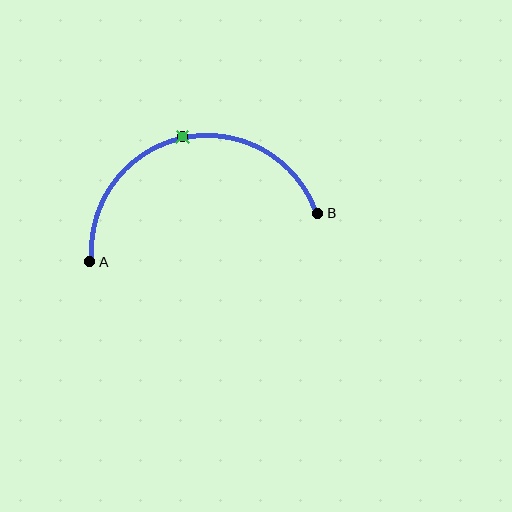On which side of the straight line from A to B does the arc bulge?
The arc bulges above the straight line connecting A and B.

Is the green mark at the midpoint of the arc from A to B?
Yes. The green mark lies on the arc at equal arc-length from both A and B — it is the arc midpoint.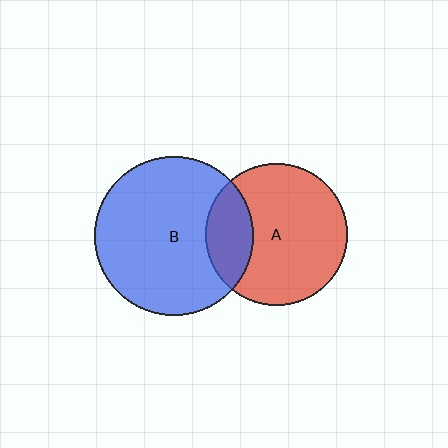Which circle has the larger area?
Circle B (blue).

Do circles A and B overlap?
Yes.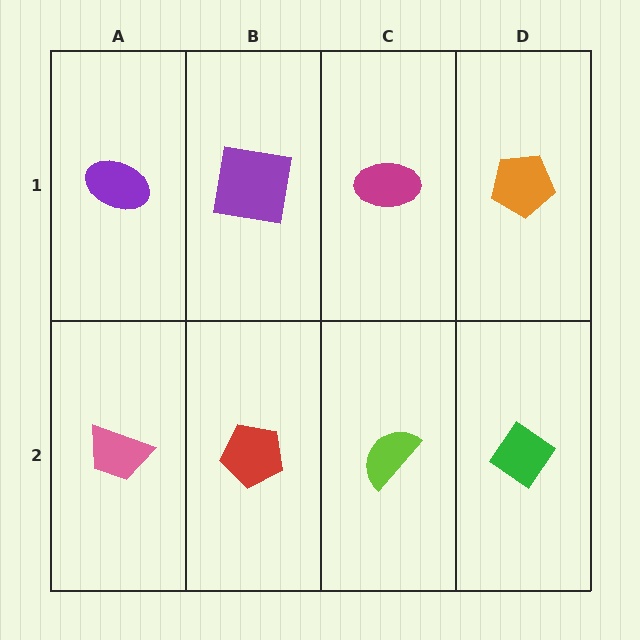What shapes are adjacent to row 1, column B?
A red pentagon (row 2, column B), a purple ellipse (row 1, column A), a magenta ellipse (row 1, column C).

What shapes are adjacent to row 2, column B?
A purple square (row 1, column B), a pink trapezoid (row 2, column A), a lime semicircle (row 2, column C).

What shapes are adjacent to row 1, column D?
A green diamond (row 2, column D), a magenta ellipse (row 1, column C).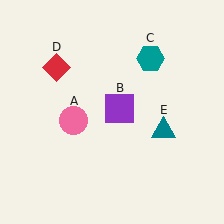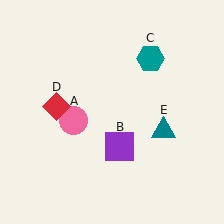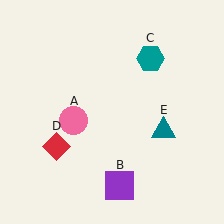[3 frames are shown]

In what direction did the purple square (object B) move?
The purple square (object B) moved down.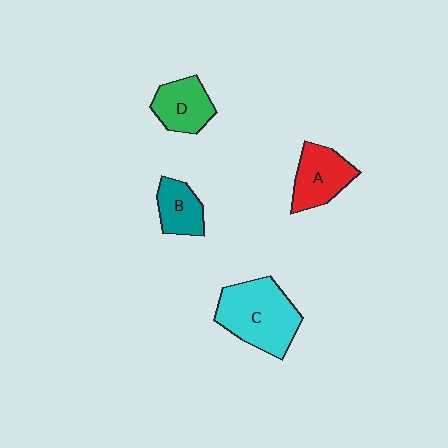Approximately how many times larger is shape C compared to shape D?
Approximately 1.7 times.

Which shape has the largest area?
Shape C (cyan).